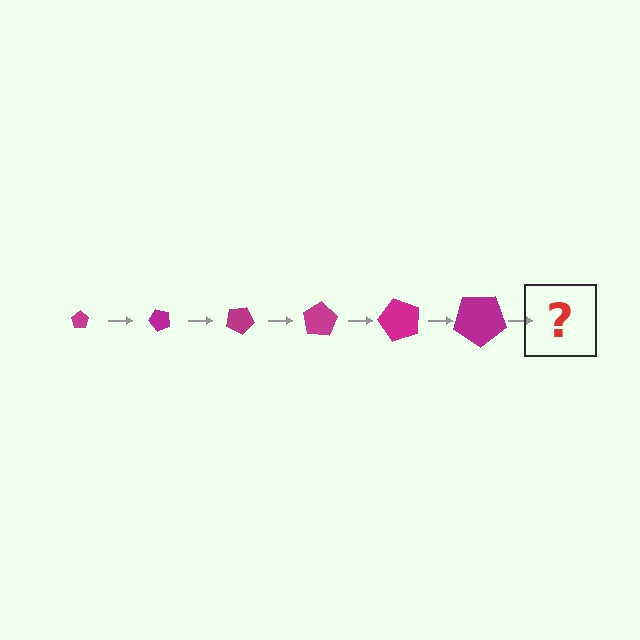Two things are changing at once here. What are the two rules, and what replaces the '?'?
The two rules are that the pentagon grows larger each step and it rotates 50 degrees each step. The '?' should be a pentagon, larger than the previous one and rotated 300 degrees from the start.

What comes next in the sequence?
The next element should be a pentagon, larger than the previous one and rotated 300 degrees from the start.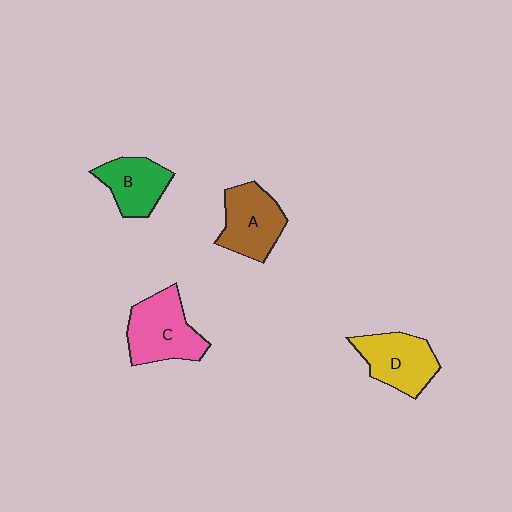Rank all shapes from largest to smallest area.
From largest to smallest: C (pink), D (yellow), A (brown), B (green).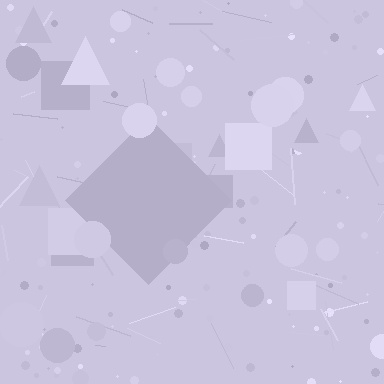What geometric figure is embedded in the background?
A diamond is embedded in the background.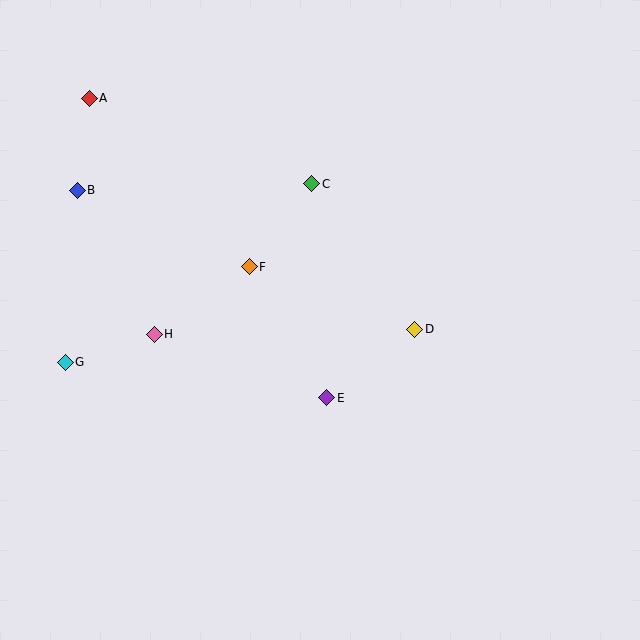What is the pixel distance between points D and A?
The distance between D and A is 399 pixels.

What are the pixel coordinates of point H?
Point H is at (154, 334).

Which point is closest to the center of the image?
Point E at (327, 398) is closest to the center.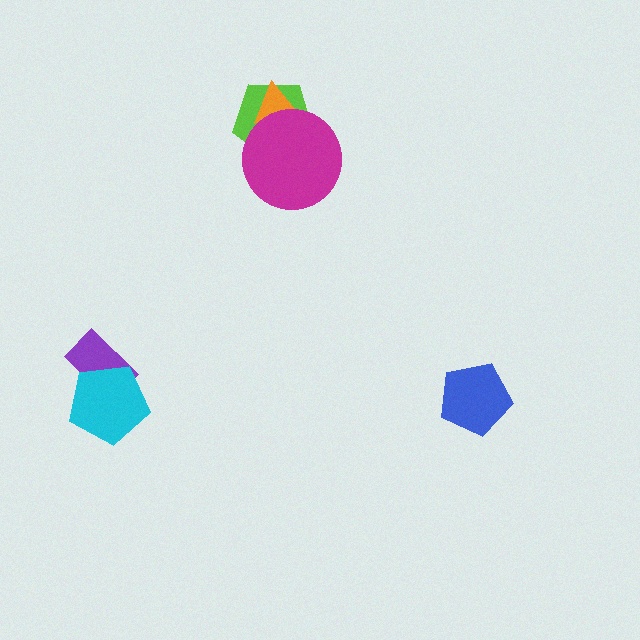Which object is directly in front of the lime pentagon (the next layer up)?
The orange triangle is directly in front of the lime pentagon.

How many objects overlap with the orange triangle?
2 objects overlap with the orange triangle.